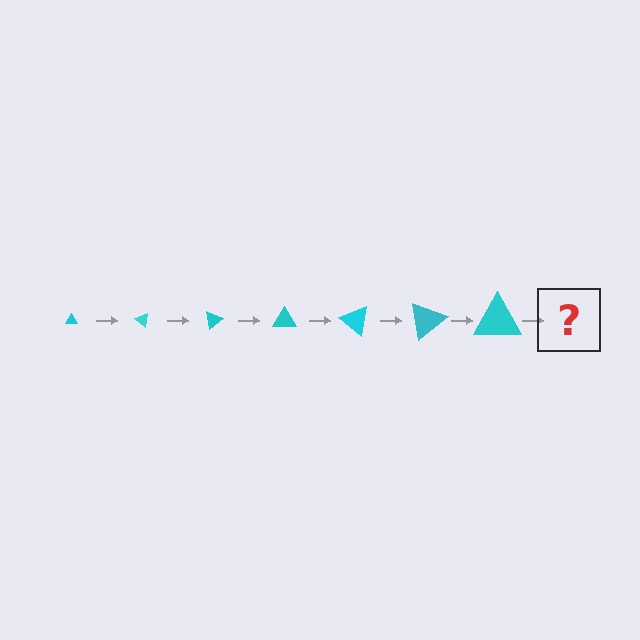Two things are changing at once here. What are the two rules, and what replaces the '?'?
The two rules are that the triangle grows larger each step and it rotates 40 degrees each step. The '?' should be a triangle, larger than the previous one and rotated 280 degrees from the start.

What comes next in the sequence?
The next element should be a triangle, larger than the previous one and rotated 280 degrees from the start.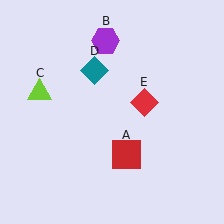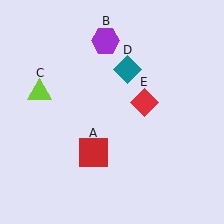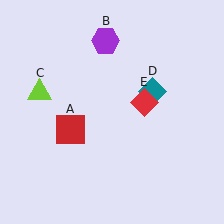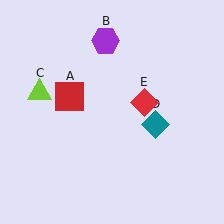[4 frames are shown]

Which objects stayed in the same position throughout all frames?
Purple hexagon (object B) and lime triangle (object C) and red diamond (object E) remained stationary.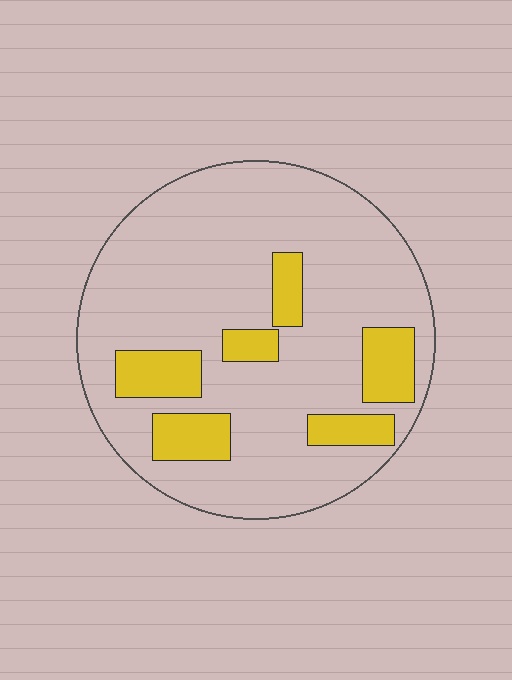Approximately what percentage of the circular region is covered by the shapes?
Approximately 20%.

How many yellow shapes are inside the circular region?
6.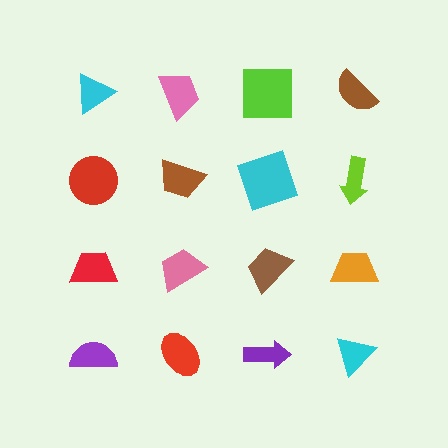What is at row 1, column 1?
A cyan triangle.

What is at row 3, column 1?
A red trapezoid.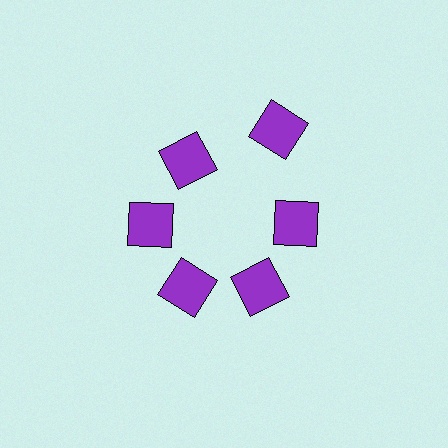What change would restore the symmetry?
The symmetry would be restored by moving it inward, back onto the ring so that all 6 squares sit at equal angles and equal distance from the center.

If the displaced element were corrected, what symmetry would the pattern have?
It would have 6-fold rotational symmetry — the pattern would map onto itself every 60 degrees.